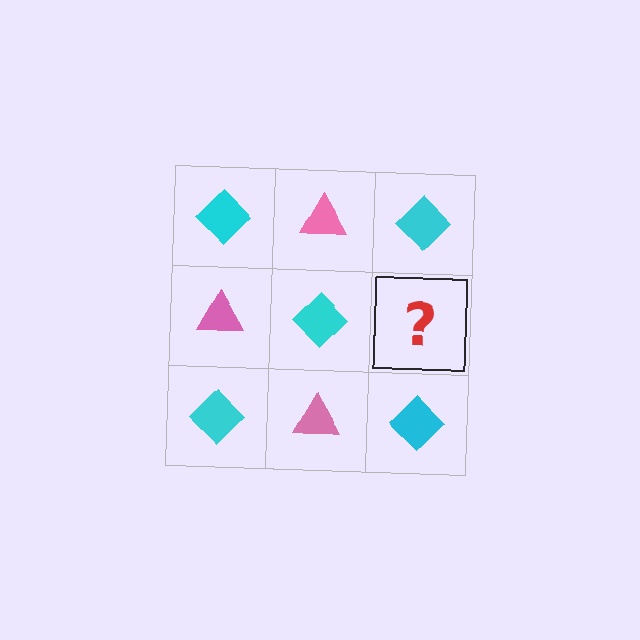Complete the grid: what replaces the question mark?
The question mark should be replaced with a pink triangle.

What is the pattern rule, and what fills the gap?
The rule is that it alternates cyan diamond and pink triangle in a checkerboard pattern. The gap should be filled with a pink triangle.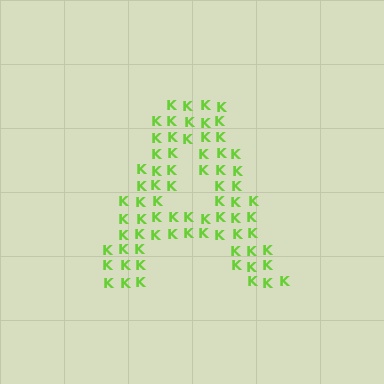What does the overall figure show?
The overall figure shows the letter A.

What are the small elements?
The small elements are letter K's.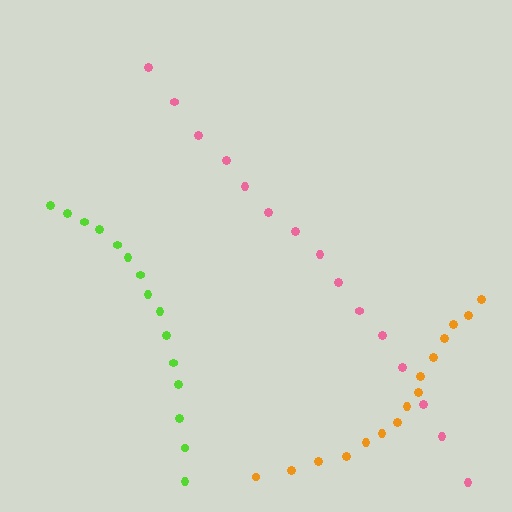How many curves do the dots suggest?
There are 3 distinct paths.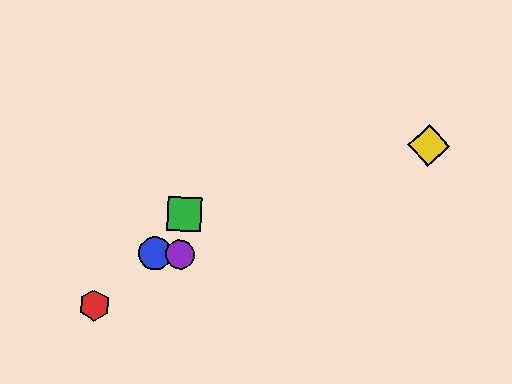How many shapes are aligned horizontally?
2 shapes (the blue circle, the purple circle) are aligned horizontally.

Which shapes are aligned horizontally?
The blue circle, the purple circle are aligned horizontally.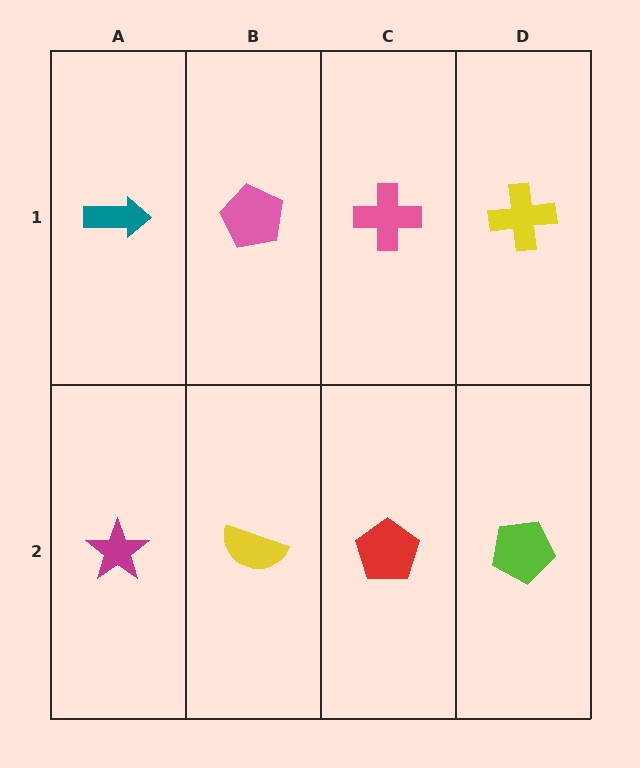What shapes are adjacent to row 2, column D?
A yellow cross (row 1, column D), a red pentagon (row 2, column C).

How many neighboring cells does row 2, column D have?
2.